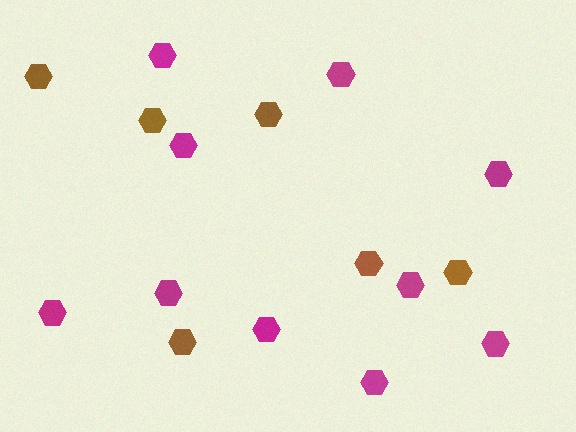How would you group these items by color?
There are 2 groups: one group of brown hexagons (6) and one group of magenta hexagons (10).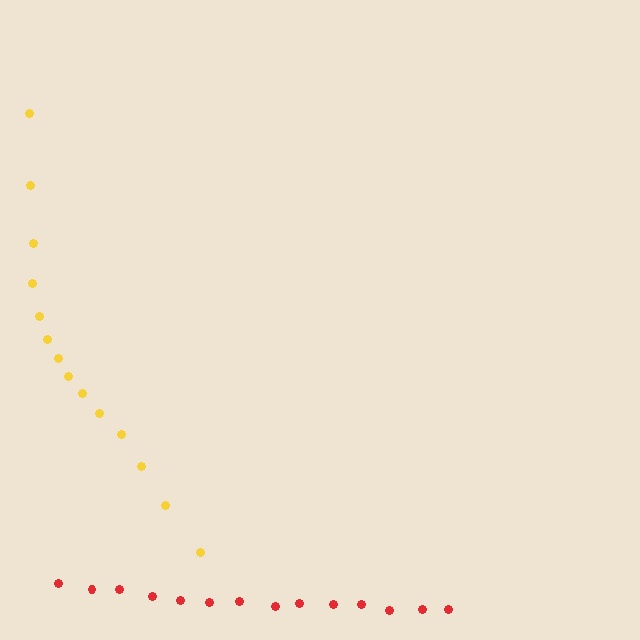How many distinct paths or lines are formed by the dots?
There are 2 distinct paths.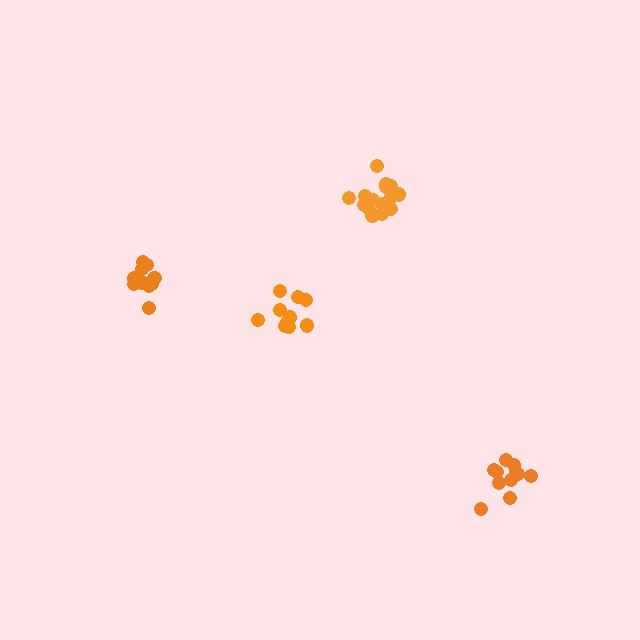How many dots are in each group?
Group 1: 16 dots, Group 2: 10 dots, Group 3: 11 dots, Group 4: 12 dots (49 total).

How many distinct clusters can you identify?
There are 4 distinct clusters.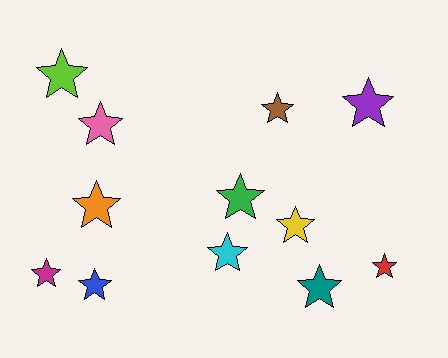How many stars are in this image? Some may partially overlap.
There are 12 stars.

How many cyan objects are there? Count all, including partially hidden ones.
There is 1 cyan object.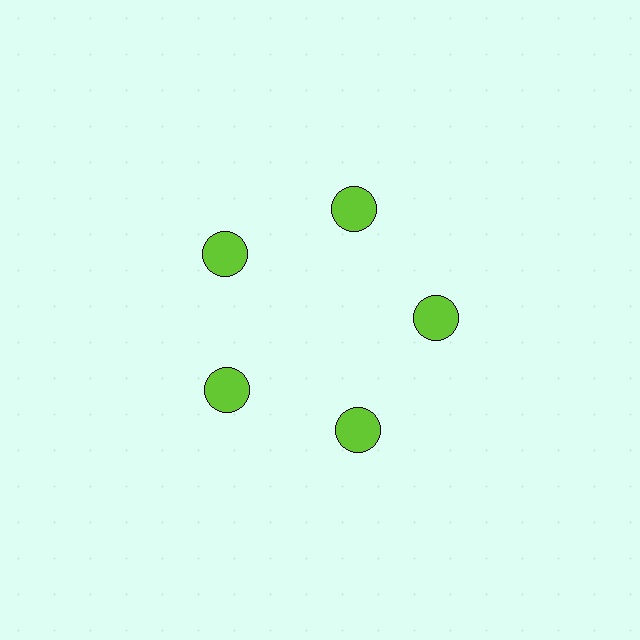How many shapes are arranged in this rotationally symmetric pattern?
There are 5 shapes, arranged in 5 groups of 1.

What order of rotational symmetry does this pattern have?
This pattern has 5-fold rotational symmetry.